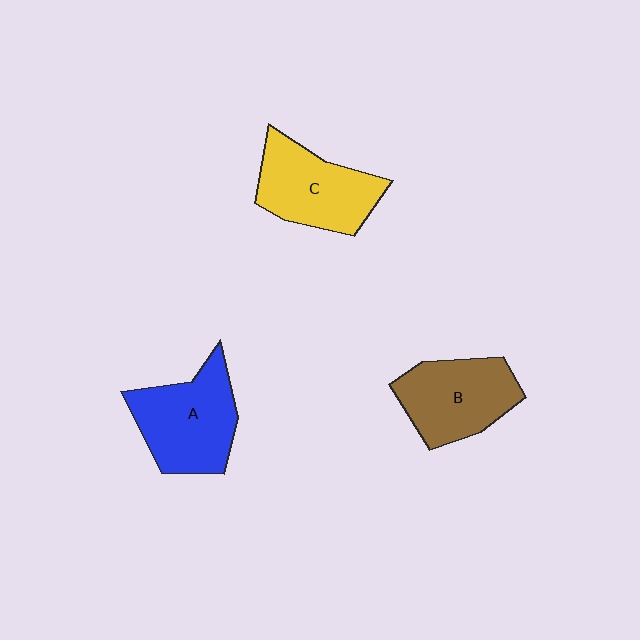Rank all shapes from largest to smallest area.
From largest to smallest: A (blue), C (yellow), B (brown).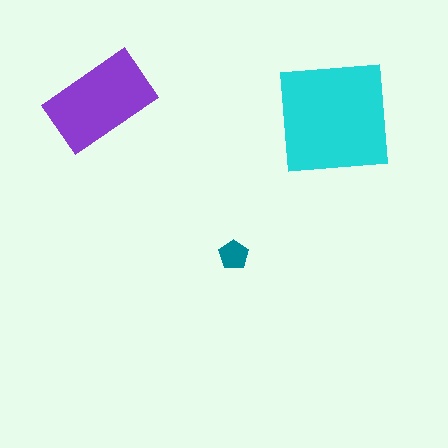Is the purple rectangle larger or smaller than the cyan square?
Smaller.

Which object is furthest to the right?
The cyan square is rightmost.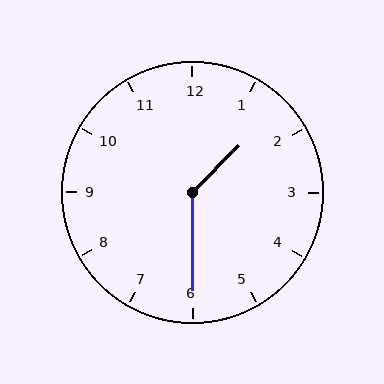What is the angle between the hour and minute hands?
Approximately 135 degrees.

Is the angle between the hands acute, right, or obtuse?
It is obtuse.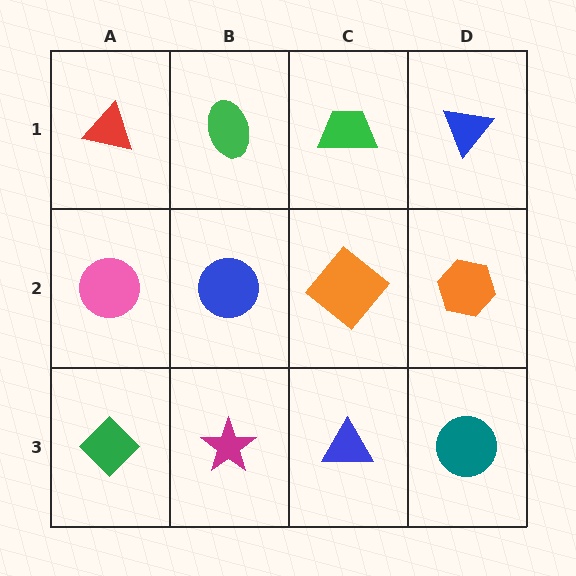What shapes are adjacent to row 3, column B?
A blue circle (row 2, column B), a green diamond (row 3, column A), a blue triangle (row 3, column C).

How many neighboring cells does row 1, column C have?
3.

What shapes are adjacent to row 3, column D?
An orange hexagon (row 2, column D), a blue triangle (row 3, column C).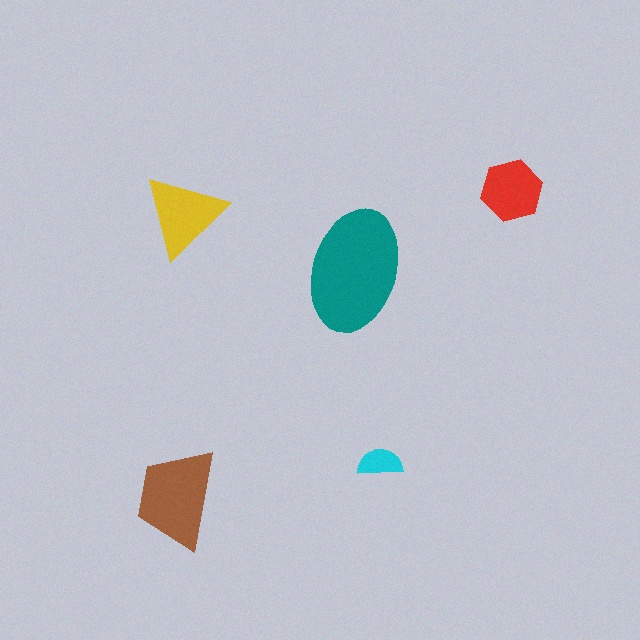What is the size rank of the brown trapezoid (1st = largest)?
2nd.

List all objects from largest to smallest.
The teal ellipse, the brown trapezoid, the yellow triangle, the red hexagon, the cyan semicircle.